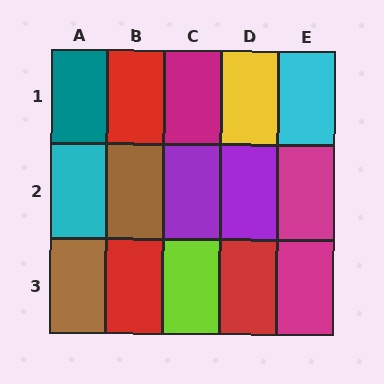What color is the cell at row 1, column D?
Yellow.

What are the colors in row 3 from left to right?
Brown, red, lime, red, magenta.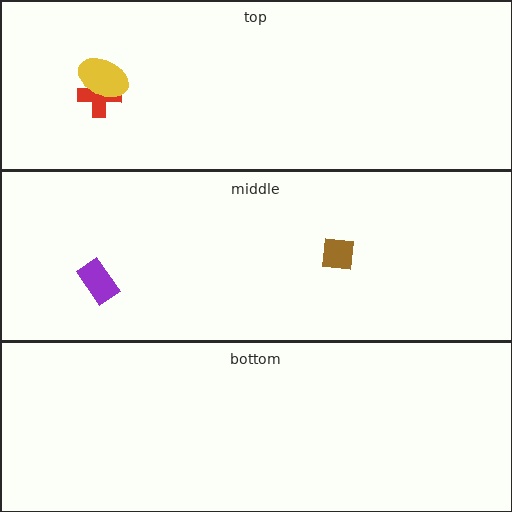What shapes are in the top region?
The red cross, the yellow ellipse.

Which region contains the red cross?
The top region.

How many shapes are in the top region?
2.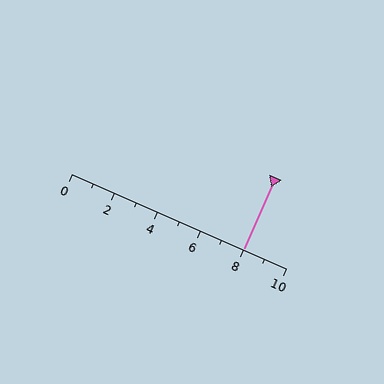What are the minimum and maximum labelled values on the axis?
The axis runs from 0 to 10.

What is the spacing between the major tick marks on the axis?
The major ticks are spaced 2 apart.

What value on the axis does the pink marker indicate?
The marker indicates approximately 8.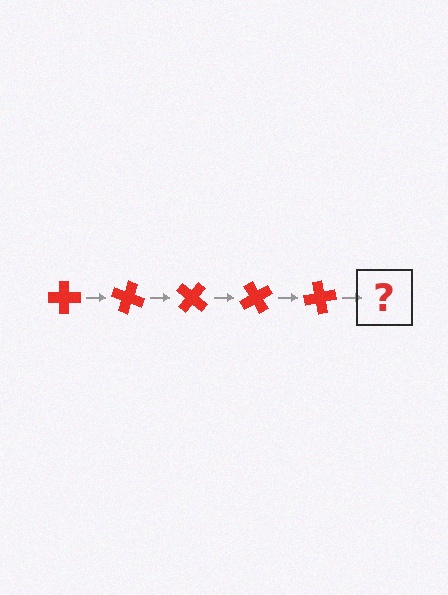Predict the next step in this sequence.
The next step is a red cross rotated 100 degrees.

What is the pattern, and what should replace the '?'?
The pattern is that the cross rotates 20 degrees each step. The '?' should be a red cross rotated 100 degrees.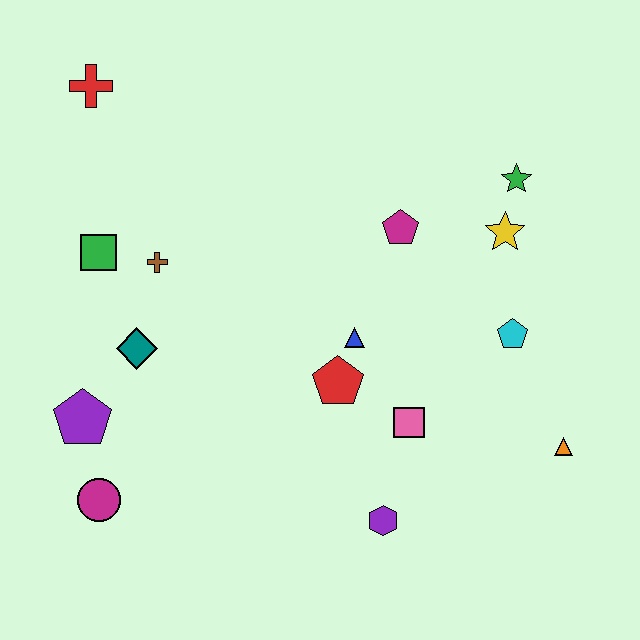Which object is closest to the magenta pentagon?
The yellow star is closest to the magenta pentagon.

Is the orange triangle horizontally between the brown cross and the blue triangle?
No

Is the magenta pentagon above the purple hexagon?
Yes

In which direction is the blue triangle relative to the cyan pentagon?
The blue triangle is to the left of the cyan pentagon.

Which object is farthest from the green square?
The orange triangle is farthest from the green square.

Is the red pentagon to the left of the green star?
Yes